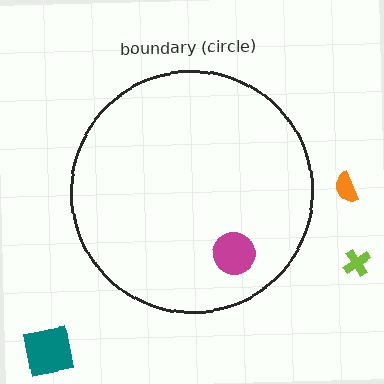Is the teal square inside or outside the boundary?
Outside.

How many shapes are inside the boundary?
1 inside, 3 outside.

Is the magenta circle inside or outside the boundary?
Inside.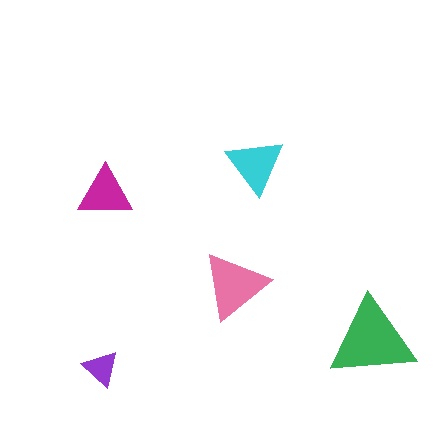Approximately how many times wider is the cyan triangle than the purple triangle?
About 1.5 times wider.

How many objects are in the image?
There are 5 objects in the image.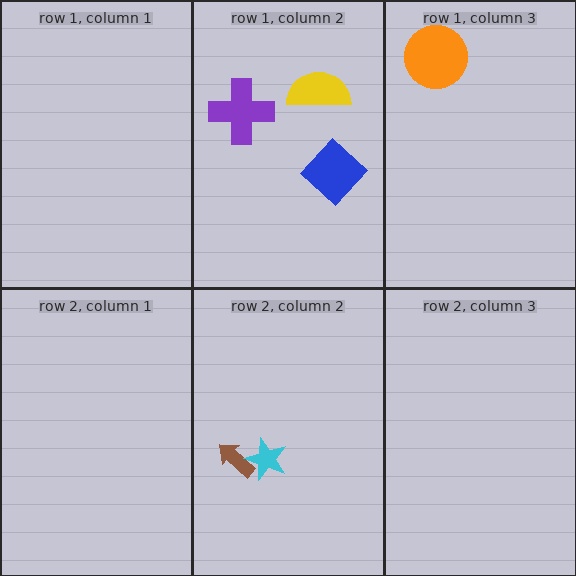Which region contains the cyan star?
The row 2, column 2 region.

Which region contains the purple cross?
The row 1, column 2 region.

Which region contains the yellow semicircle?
The row 1, column 2 region.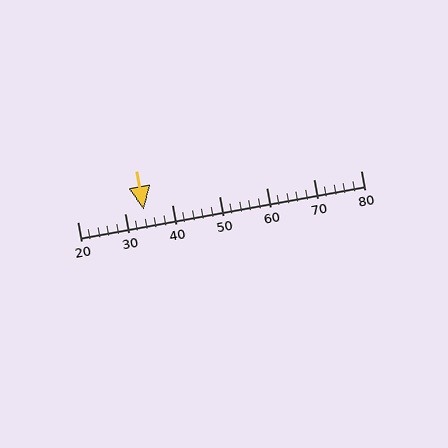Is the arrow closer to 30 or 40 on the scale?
The arrow is closer to 30.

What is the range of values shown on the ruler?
The ruler shows values from 20 to 80.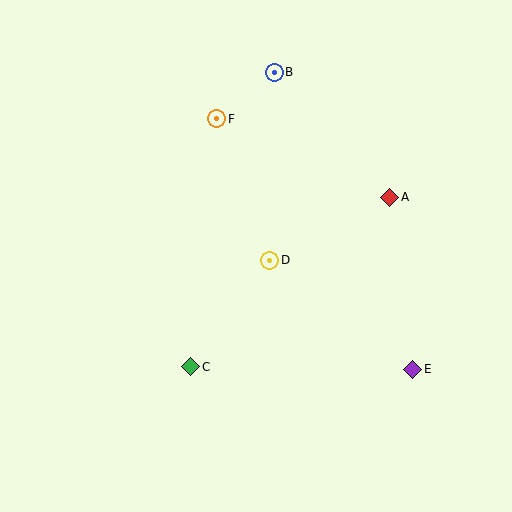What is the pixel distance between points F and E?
The distance between F and E is 318 pixels.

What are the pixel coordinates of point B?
Point B is at (274, 72).